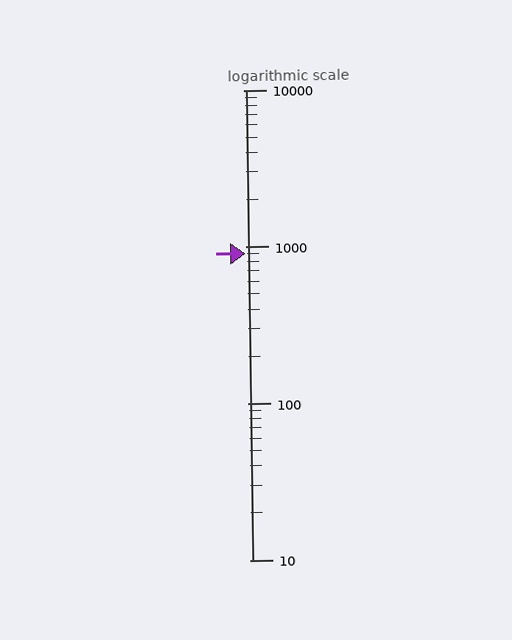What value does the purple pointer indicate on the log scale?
The pointer indicates approximately 910.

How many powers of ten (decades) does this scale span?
The scale spans 3 decades, from 10 to 10000.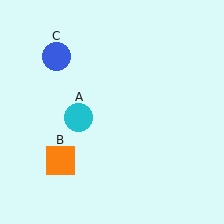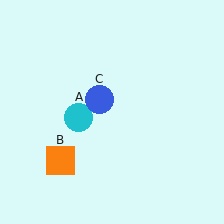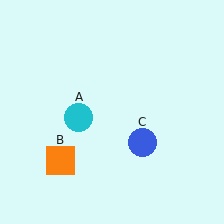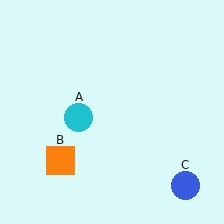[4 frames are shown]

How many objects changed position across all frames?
1 object changed position: blue circle (object C).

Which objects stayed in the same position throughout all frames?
Cyan circle (object A) and orange square (object B) remained stationary.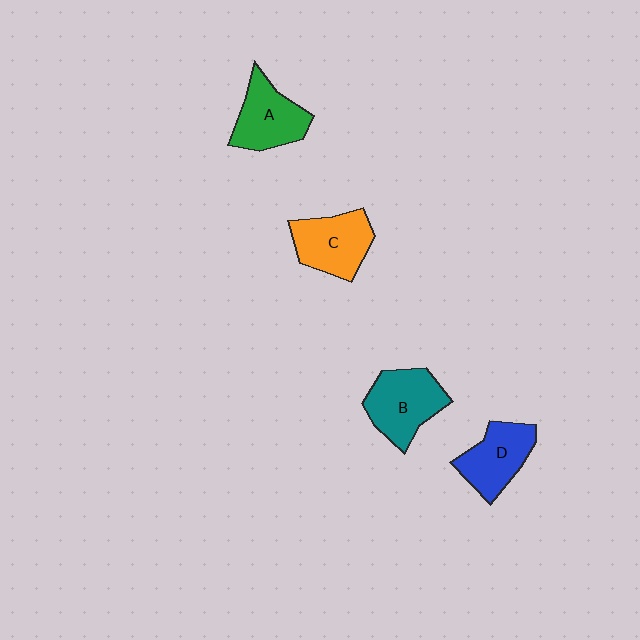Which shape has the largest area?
Shape B (teal).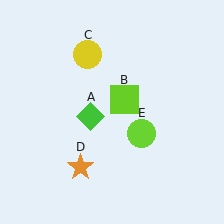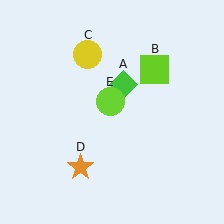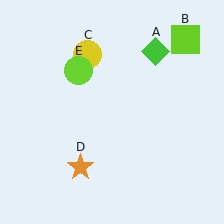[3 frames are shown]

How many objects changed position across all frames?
3 objects changed position: green diamond (object A), lime square (object B), lime circle (object E).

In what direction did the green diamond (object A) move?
The green diamond (object A) moved up and to the right.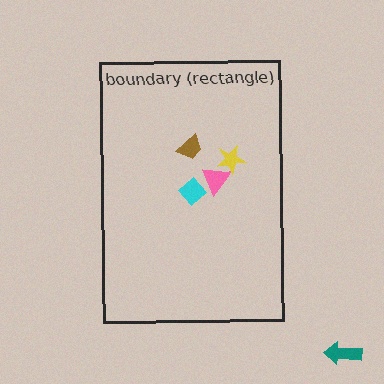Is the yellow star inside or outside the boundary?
Inside.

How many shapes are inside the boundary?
4 inside, 1 outside.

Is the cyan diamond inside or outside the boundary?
Inside.